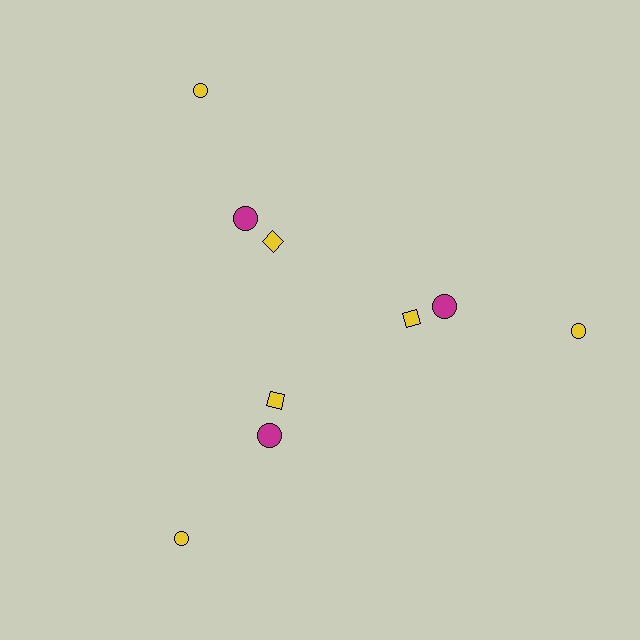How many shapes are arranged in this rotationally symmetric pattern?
There are 9 shapes, arranged in 3 groups of 3.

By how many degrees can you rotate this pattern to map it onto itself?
The pattern maps onto itself every 120 degrees of rotation.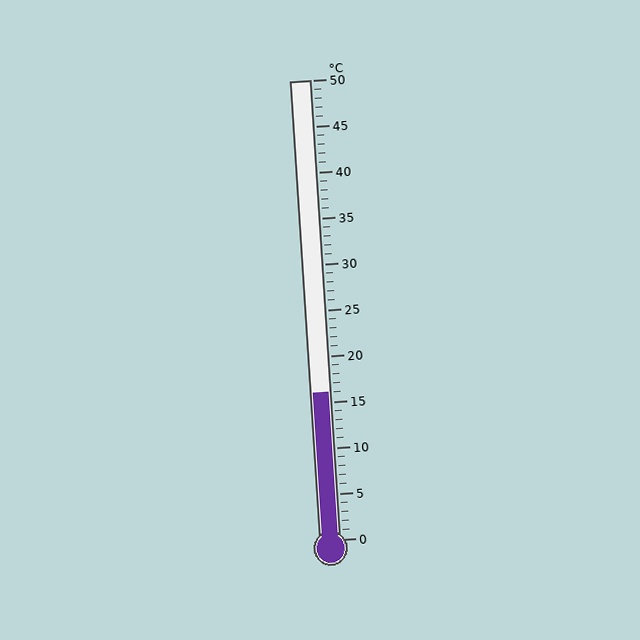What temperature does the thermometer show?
The thermometer shows approximately 16°C.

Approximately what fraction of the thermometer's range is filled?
The thermometer is filled to approximately 30% of its range.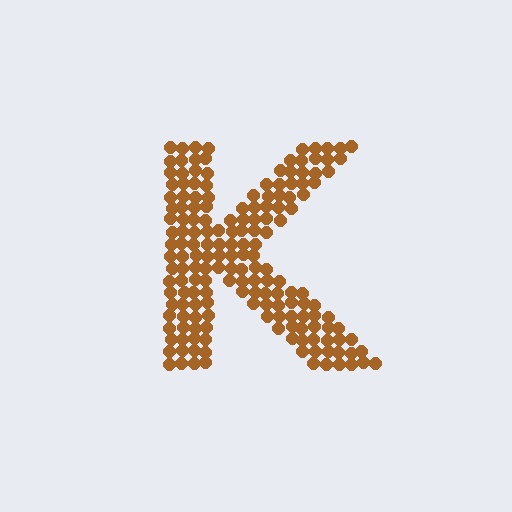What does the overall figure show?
The overall figure shows the letter K.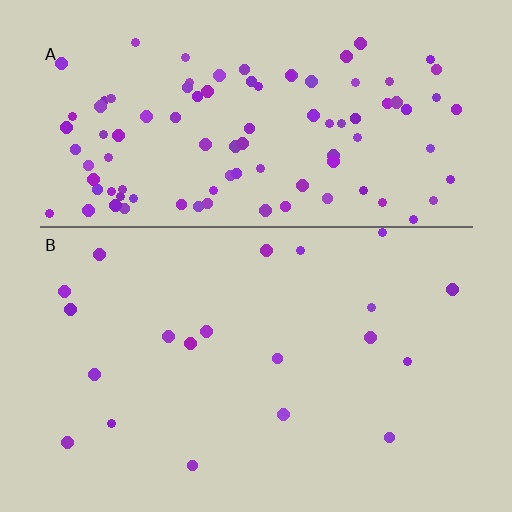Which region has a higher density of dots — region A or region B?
A (the top).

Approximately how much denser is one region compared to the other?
Approximately 5.0× — region A over region B.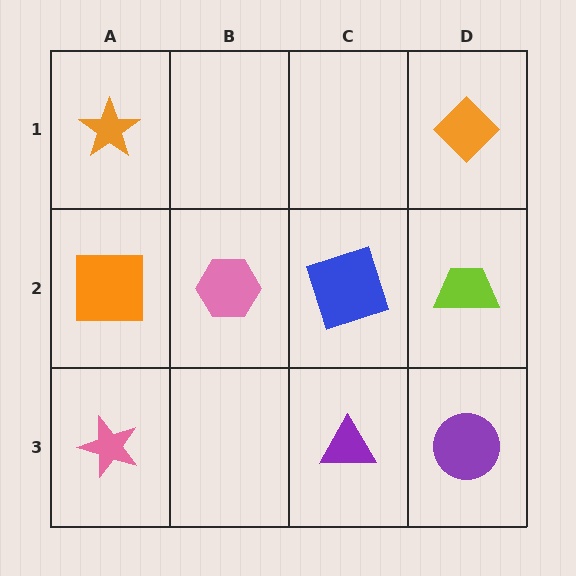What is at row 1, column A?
An orange star.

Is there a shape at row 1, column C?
No, that cell is empty.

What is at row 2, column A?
An orange square.